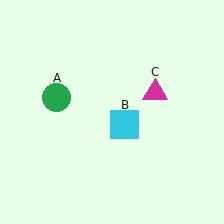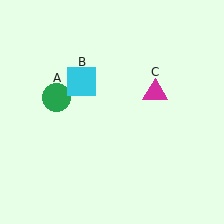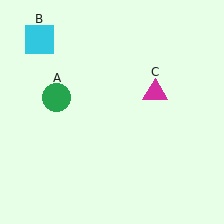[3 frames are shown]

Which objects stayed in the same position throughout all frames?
Green circle (object A) and magenta triangle (object C) remained stationary.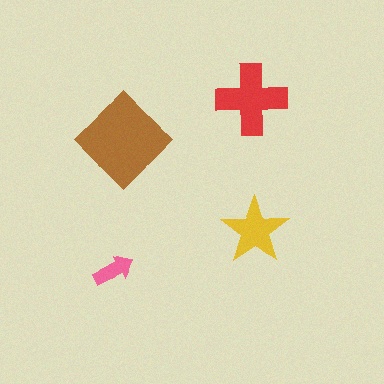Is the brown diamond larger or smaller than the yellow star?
Larger.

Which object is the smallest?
The pink arrow.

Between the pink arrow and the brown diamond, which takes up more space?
The brown diamond.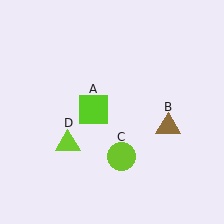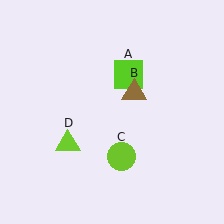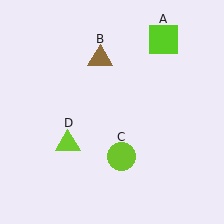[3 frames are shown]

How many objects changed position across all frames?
2 objects changed position: lime square (object A), brown triangle (object B).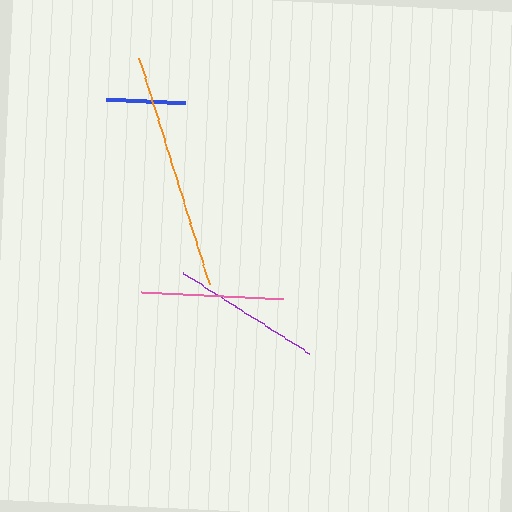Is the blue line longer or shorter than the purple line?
The purple line is longer than the blue line.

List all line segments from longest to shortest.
From longest to shortest: orange, purple, pink, blue.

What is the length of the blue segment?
The blue segment is approximately 79 pixels long.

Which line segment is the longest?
The orange line is the longest at approximately 237 pixels.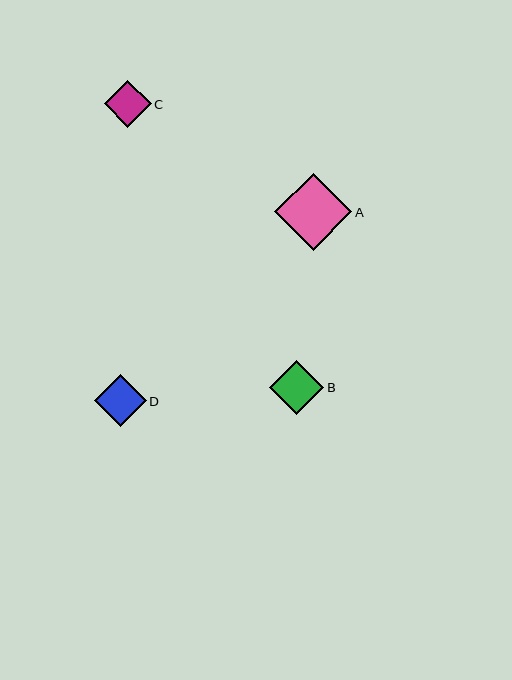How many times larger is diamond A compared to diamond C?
Diamond A is approximately 1.6 times the size of diamond C.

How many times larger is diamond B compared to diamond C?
Diamond B is approximately 1.1 times the size of diamond C.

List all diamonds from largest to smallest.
From largest to smallest: A, B, D, C.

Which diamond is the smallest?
Diamond C is the smallest with a size of approximately 47 pixels.